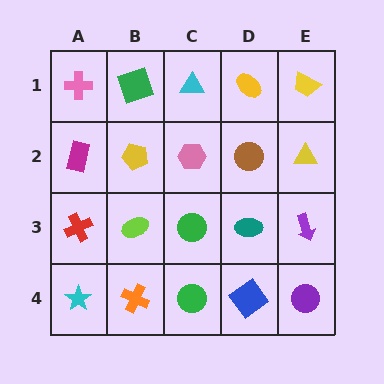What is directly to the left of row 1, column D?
A cyan triangle.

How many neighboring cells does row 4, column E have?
2.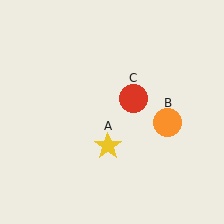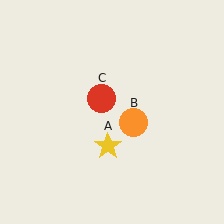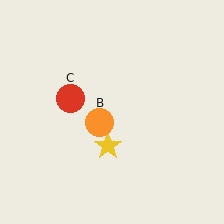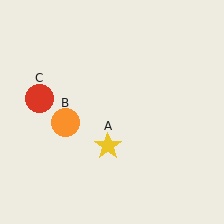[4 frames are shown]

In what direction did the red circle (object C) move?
The red circle (object C) moved left.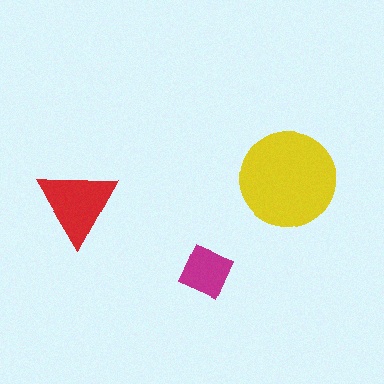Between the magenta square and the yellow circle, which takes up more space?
The yellow circle.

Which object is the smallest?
The magenta square.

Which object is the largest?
The yellow circle.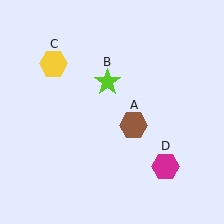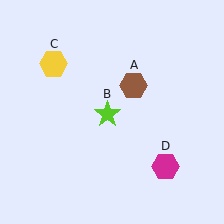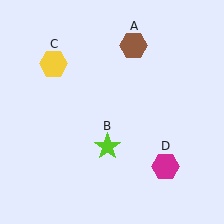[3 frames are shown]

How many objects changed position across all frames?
2 objects changed position: brown hexagon (object A), lime star (object B).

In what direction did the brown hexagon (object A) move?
The brown hexagon (object A) moved up.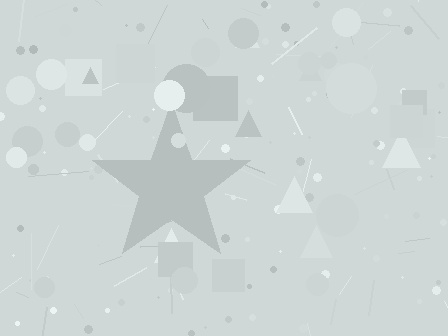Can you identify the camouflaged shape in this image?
The camouflaged shape is a star.